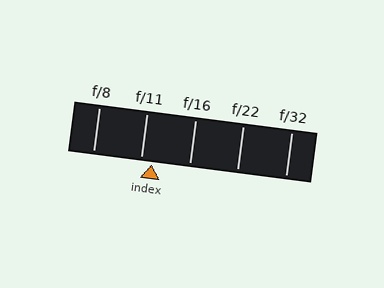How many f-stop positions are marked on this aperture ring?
There are 5 f-stop positions marked.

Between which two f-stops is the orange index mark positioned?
The index mark is between f/11 and f/16.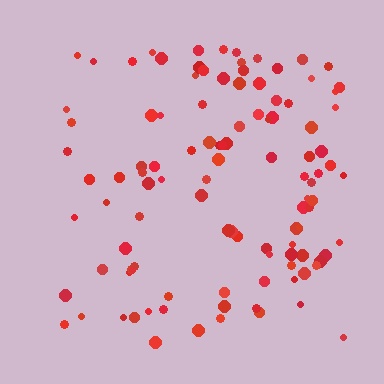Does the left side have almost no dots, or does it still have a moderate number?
Still a moderate number, just noticeably fewer than the right.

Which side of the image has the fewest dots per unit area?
The left.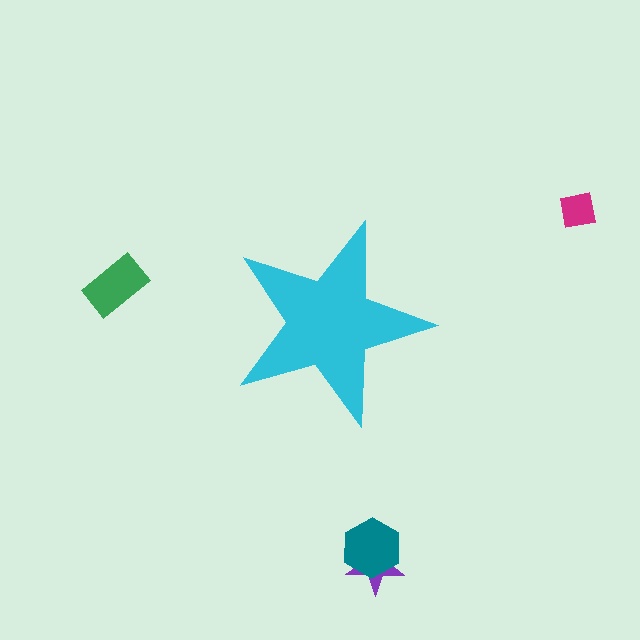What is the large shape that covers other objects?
A cyan star.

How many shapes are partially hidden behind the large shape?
0 shapes are partially hidden.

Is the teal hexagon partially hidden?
No, the teal hexagon is fully visible.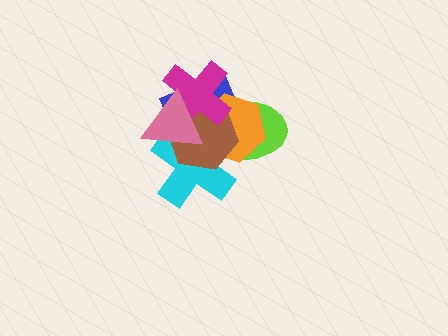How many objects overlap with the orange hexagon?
6 objects overlap with the orange hexagon.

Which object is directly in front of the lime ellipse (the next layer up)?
The blue diamond is directly in front of the lime ellipse.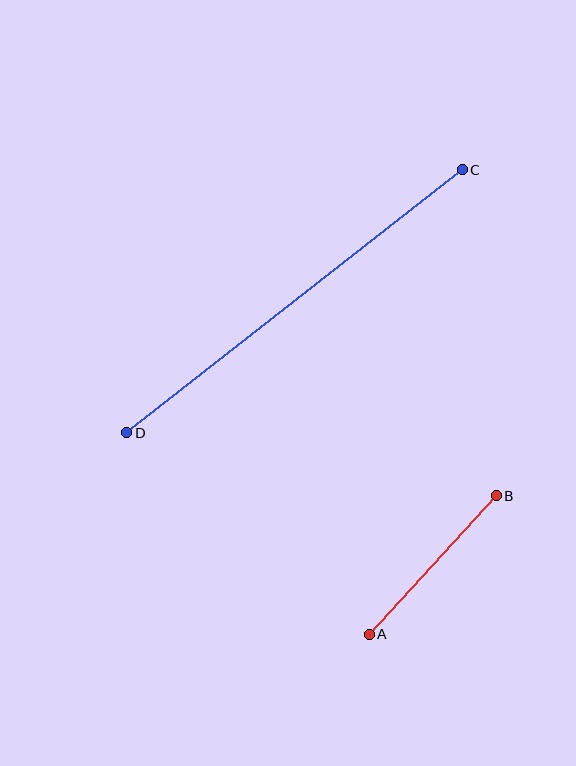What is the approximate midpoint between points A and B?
The midpoint is at approximately (433, 565) pixels.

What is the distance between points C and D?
The distance is approximately 427 pixels.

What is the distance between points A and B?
The distance is approximately 188 pixels.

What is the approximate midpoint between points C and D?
The midpoint is at approximately (295, 301) pixels.